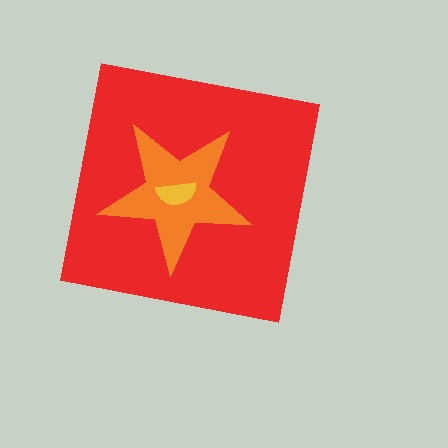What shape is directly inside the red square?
The orange star.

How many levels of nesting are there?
3.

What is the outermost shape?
The red square.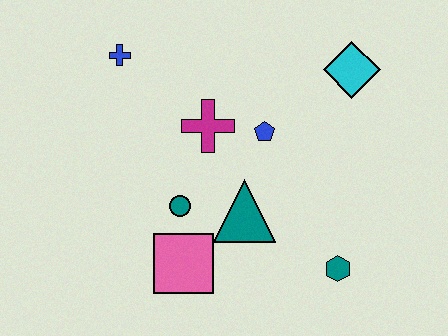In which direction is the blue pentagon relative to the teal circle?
The blue pentagon is to the right of the teal circle.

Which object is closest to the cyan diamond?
The blue pentagon is closest to the cyan diamond.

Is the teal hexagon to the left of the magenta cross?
No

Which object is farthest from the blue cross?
The teal hexagon is farthest from the blue cross.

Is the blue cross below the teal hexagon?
No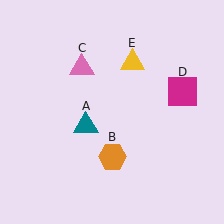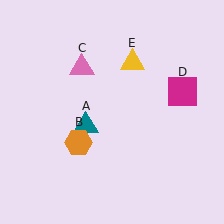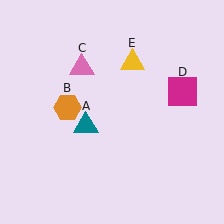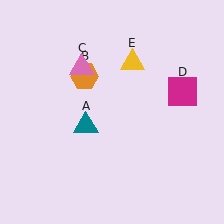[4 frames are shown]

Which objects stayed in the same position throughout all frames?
Teal triangle (object A) and pink triangle (object C) and magenta square (object D) and yellow triangle (object E) remained stationary.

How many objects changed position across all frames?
1 object changed position: orange hexagon (object B).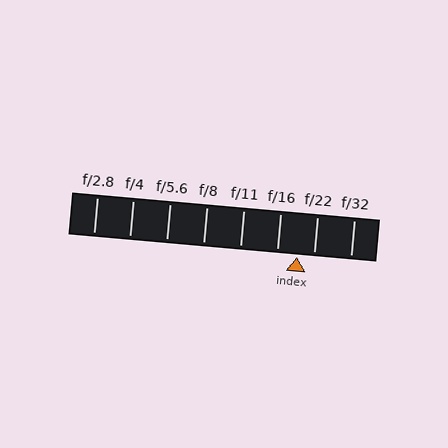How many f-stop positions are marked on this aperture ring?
There are 8 f-stop positions marked.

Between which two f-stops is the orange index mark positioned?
The index mark is between f/16 and f/22.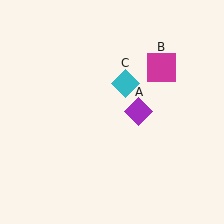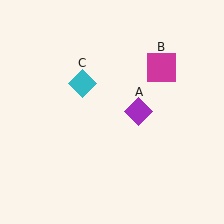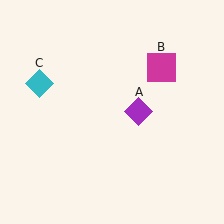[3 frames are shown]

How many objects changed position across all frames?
1 object changed position: cyan diamond (object C).